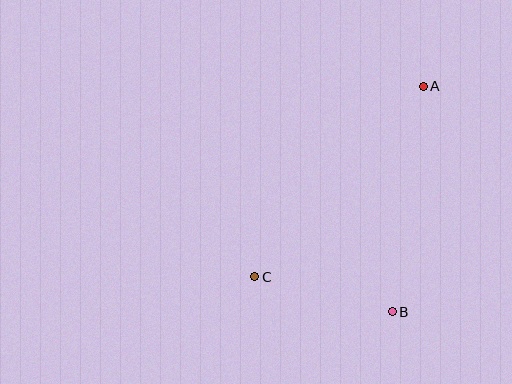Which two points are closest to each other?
Points B and C are closest to each other.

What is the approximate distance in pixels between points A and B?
The distance between A and B is approximately 227 pixels.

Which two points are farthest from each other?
Points A and C are farthest from each other.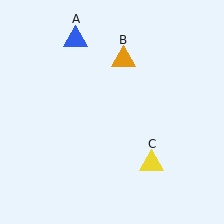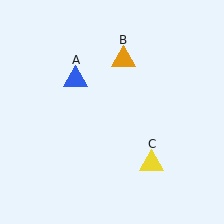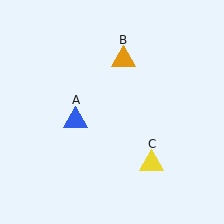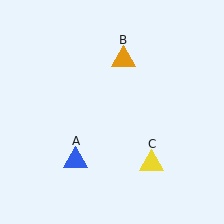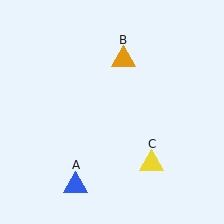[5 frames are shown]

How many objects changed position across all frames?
1 object changed position: blue triangle (object A).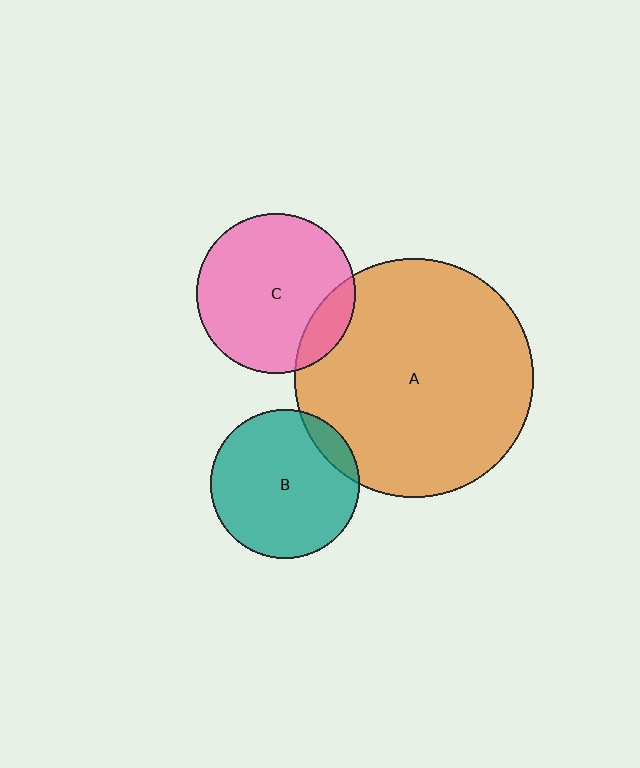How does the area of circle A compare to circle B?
Approximately 2.6 times.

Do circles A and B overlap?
Yes.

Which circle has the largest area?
Circle A (orange).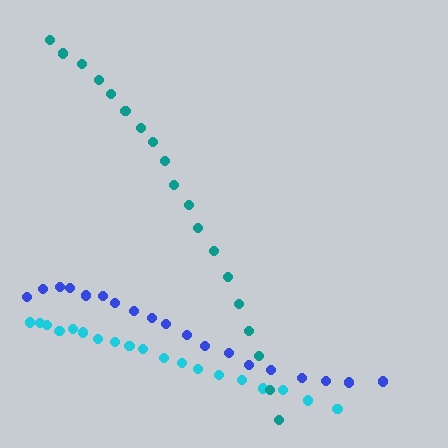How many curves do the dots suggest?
There are 3 distinct paths.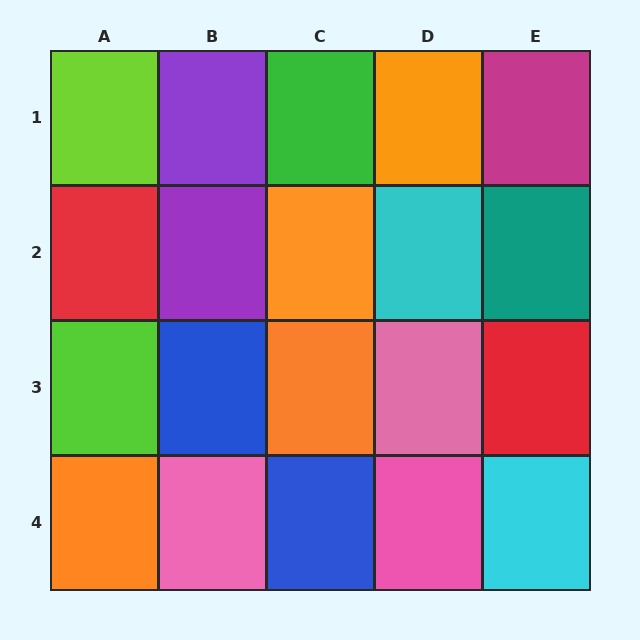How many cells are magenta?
1 cell is magenta.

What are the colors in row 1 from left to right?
Lime, purple, green, orange, magenta.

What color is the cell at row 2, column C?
Orange.